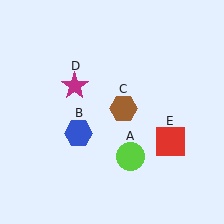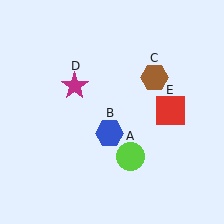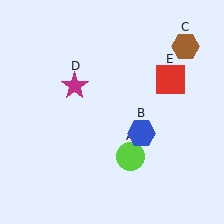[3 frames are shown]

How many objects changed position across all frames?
3 objects changed position: blue hexagon (object B), brown hexagon (object C), red square (object E).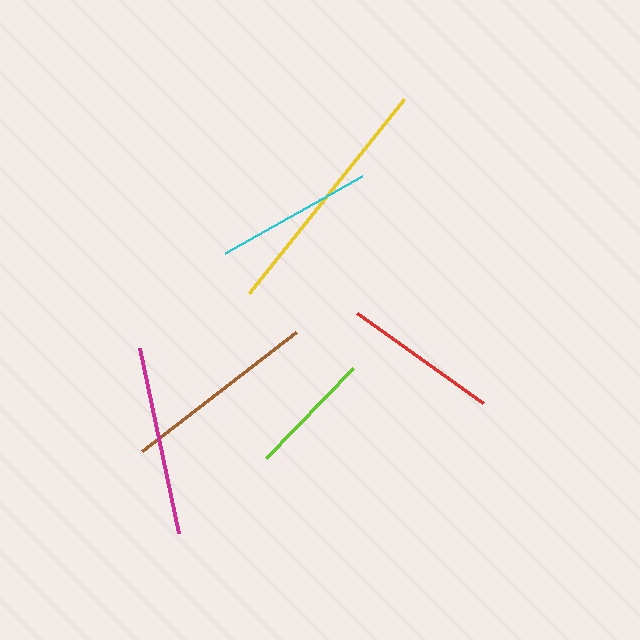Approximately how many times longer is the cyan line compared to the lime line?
The cyan line is approximately 1.3 times the length of the lime line.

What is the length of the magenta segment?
The magenta segment is approximately 189 pixels long.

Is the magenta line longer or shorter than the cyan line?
The magenta line is longer than the cyan line.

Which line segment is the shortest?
The lime line is the shortest at approximately 125 pixels.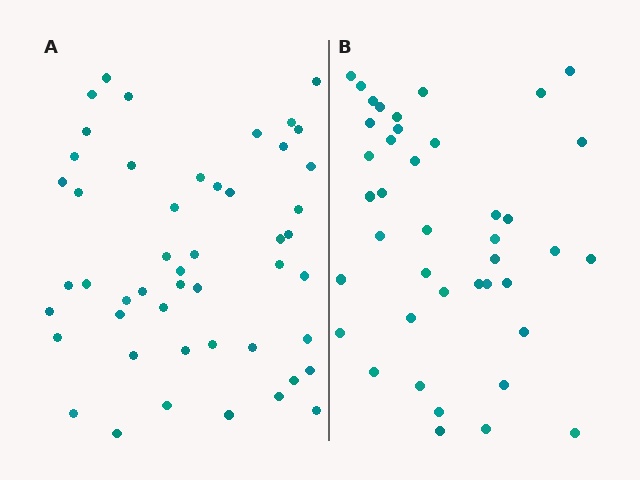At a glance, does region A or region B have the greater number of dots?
Region A (the left region) has more dots.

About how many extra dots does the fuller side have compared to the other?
Region A has roughly 8 or so more dots than region B.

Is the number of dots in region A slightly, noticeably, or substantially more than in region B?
Region A has only slightly more — the two regions are fairly close. The ratio is roughly 1.2 to 1.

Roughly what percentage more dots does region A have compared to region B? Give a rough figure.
About 20% more.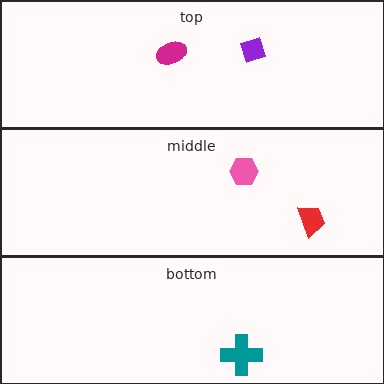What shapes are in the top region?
The purple diamond, the magenta ellipse.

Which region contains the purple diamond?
The top region.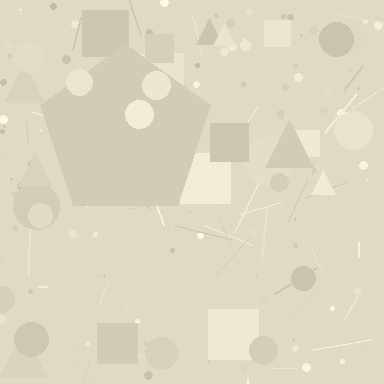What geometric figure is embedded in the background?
A pentagon is embedded in the background.